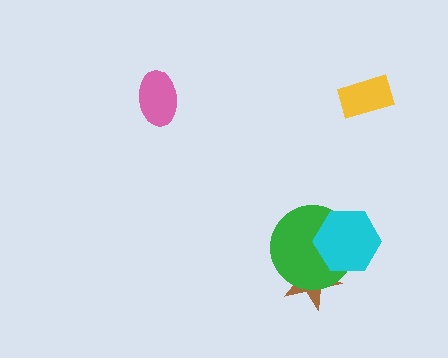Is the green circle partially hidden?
Yes, it is partially covered by another shape.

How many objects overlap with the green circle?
2 objects overlap with the green circle.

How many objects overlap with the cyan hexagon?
2 objects overlap with the cyan hexagon.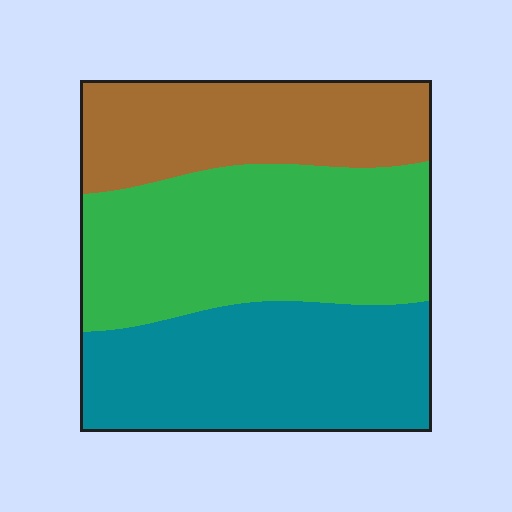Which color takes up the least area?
Brown, at roughly 25%.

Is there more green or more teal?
Green.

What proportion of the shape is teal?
Teal covers around 35% of the shape.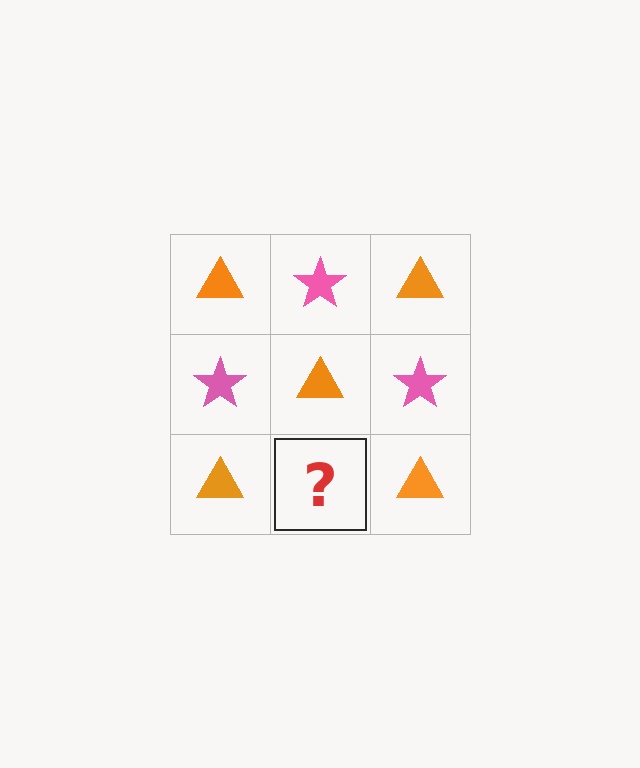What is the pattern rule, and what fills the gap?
The rule is that it alternates orange triangle and pink star in a checkerboard pattern. The gap should be filled with a pink star.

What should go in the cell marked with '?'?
The missing cell should contain a pink star.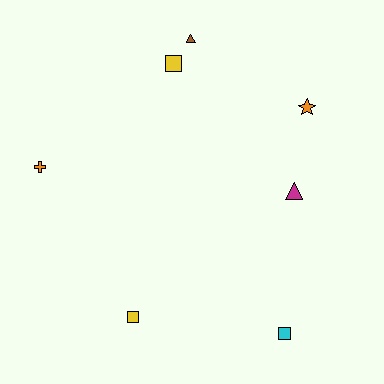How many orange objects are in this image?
There are 2 orange objects.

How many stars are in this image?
There is 1 star.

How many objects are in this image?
There are 7 objects.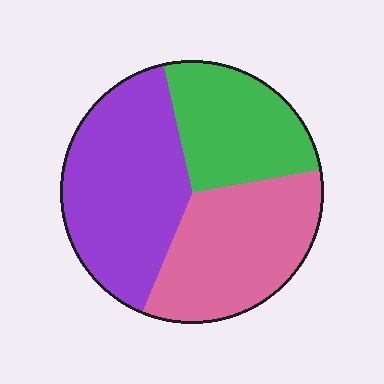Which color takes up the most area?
Purple, at roughly 40%.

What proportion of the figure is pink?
Pink covers around 35% of the figure.